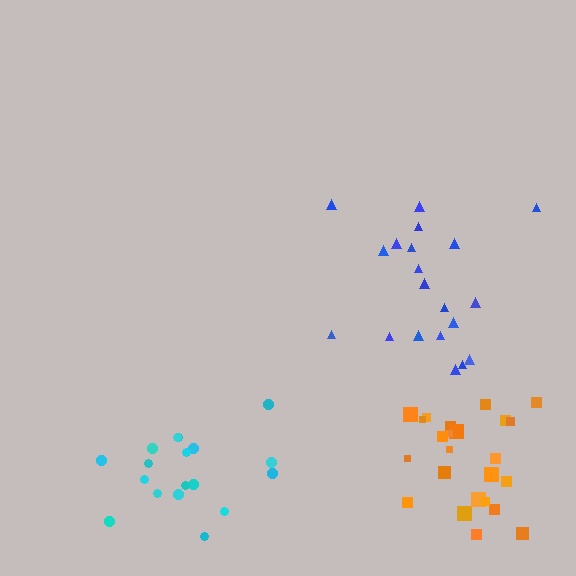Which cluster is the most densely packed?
Orange.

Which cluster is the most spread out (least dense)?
Blue.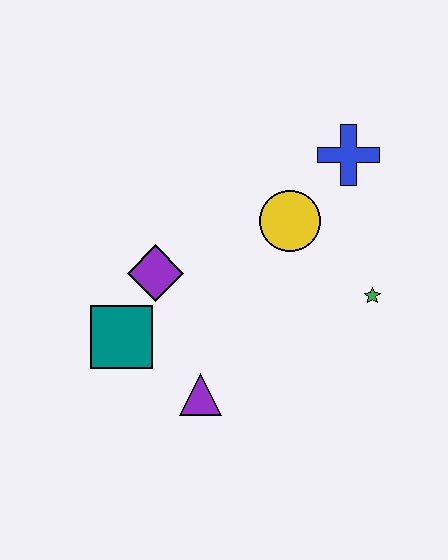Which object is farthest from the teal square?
The blue cross is farthest from the teal square.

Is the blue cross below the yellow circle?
No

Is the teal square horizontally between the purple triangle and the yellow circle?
No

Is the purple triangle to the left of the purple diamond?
No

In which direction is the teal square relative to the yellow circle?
The teal square is to the left of the yellow circle.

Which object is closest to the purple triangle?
The teal square is closest to the purple triangle.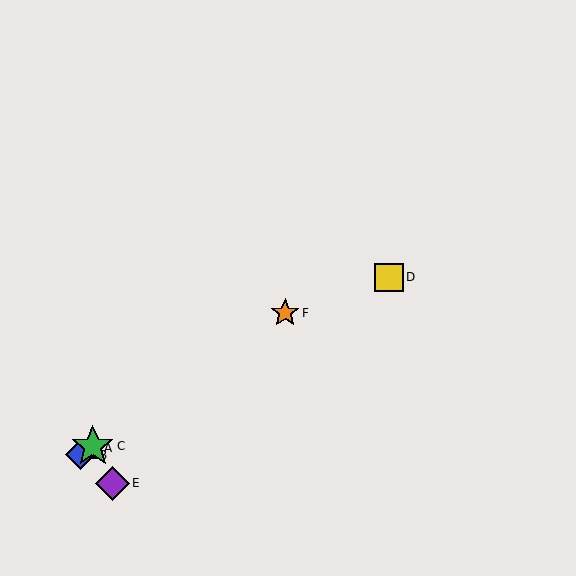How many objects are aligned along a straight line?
4 objects (A, B, C, F) are aligned along a straight line.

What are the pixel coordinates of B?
Object B is at (81, 455).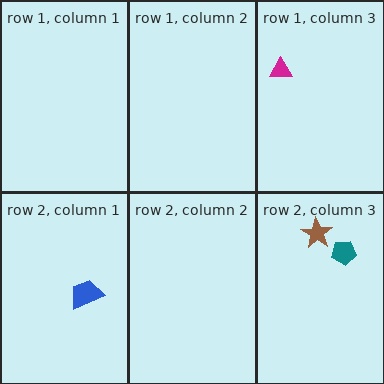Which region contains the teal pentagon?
The row 2, column 3 region.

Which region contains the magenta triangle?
The row 1, column 3 region.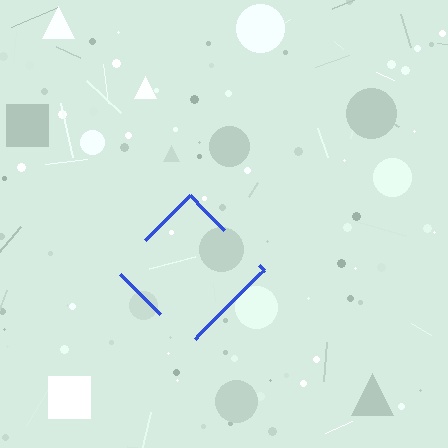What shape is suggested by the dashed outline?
The dashed outline suggests a diamond.